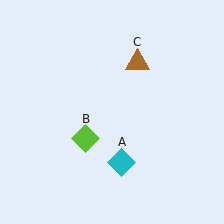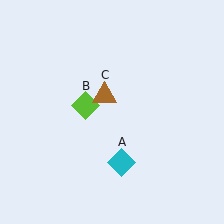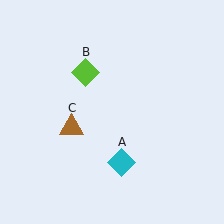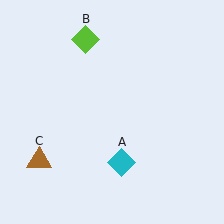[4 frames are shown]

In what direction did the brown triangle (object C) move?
The brown triangle (object C) moved down and to the left.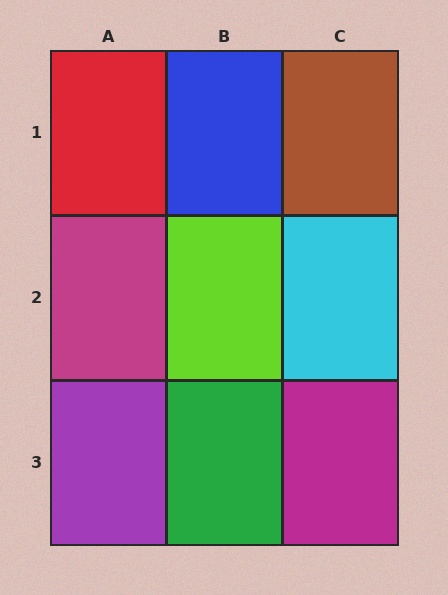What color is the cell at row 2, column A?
Magenta.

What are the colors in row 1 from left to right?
Red, blue, brown.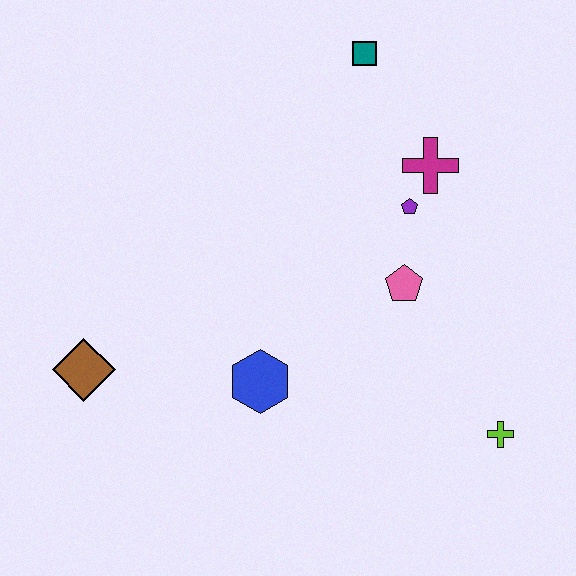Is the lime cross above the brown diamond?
No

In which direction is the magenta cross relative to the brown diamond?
The magenta cross is to the right of the brown diamond.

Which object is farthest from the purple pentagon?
The brown diamond is farthest from the purple pentagon.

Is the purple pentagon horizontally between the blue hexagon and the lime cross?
Yes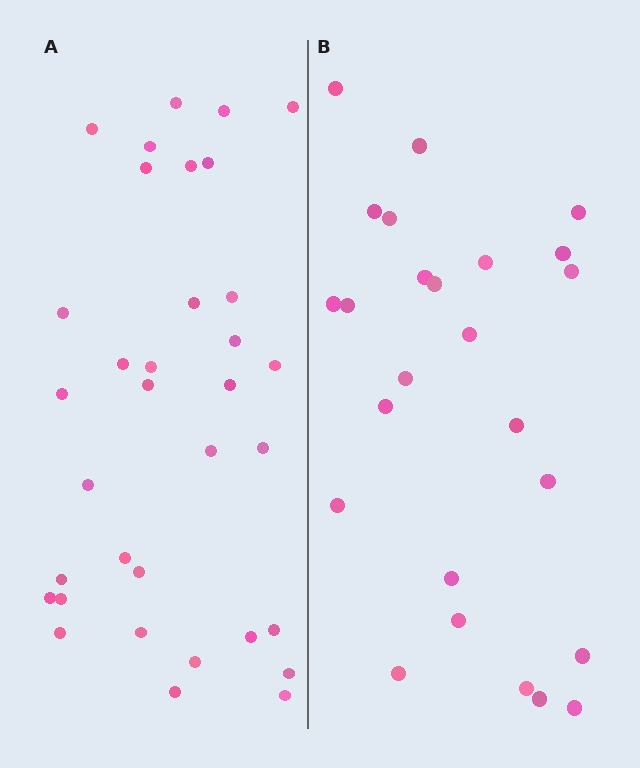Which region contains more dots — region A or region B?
Region A (the left region) has more dots.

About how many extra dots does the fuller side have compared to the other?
Region A has roughly 8 or so more dots than region B.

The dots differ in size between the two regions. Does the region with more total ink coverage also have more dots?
No. Region B has more total ink coverage because its dots are larger, but region A actually contains more individual dots. Total area can be misleading — the number of items is what matters here.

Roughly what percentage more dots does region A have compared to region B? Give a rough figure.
About 35% more.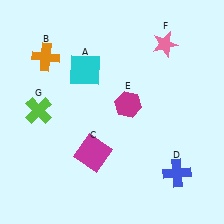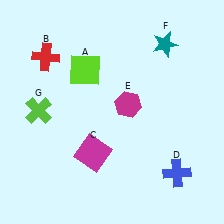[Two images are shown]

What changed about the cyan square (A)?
In Image 1, A is cyan. In Image 2, it changed to lime.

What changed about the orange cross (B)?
In Image 1, B is orange. In Image 2, it changed to red.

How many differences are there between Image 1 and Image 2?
There are 3 differences between the two images.